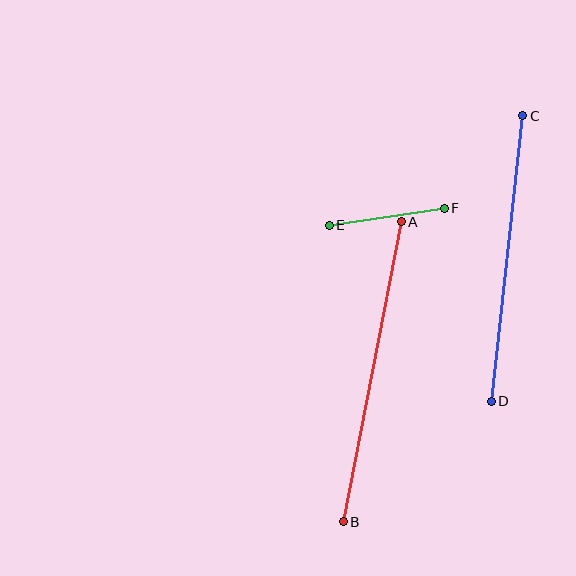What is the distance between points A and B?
The distance is approximately 305 pixels.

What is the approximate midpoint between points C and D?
The midpoint is at approximately (507, 258) pixels.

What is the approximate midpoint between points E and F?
The midpoint is at approximately (387, 217) pixels.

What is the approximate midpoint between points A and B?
The midpoint is at approximately (372, 372) pixels.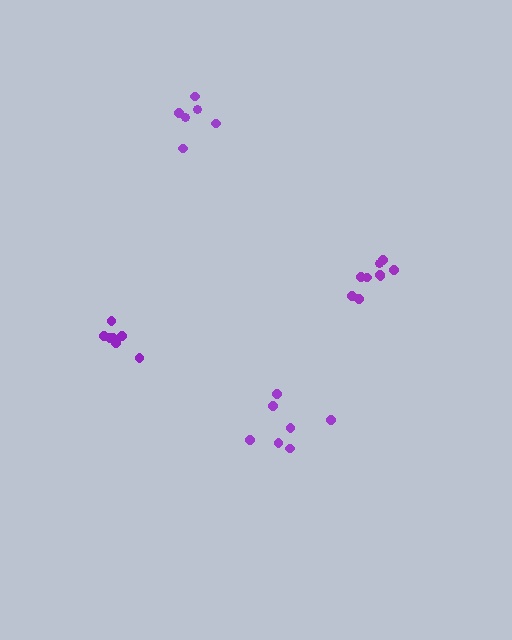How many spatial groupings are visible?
There are 4 spatial groupings.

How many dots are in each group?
Group 1: 7 dots, Group 2: 9 dots, Group 3: 6 dots, Group 4: 7 dots (29 total).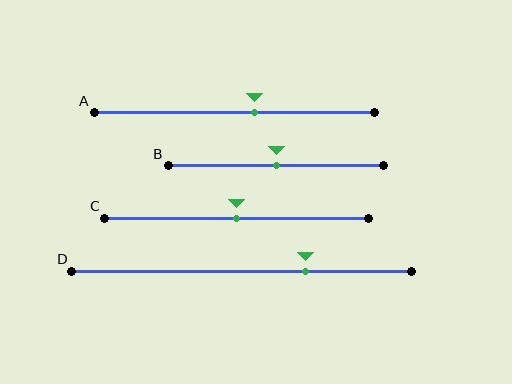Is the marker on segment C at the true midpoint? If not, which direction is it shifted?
Yes, the marker on segment C is at the true midpoint.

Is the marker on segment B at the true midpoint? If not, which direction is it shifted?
Yes, the marker on segment B is at the true midpoint.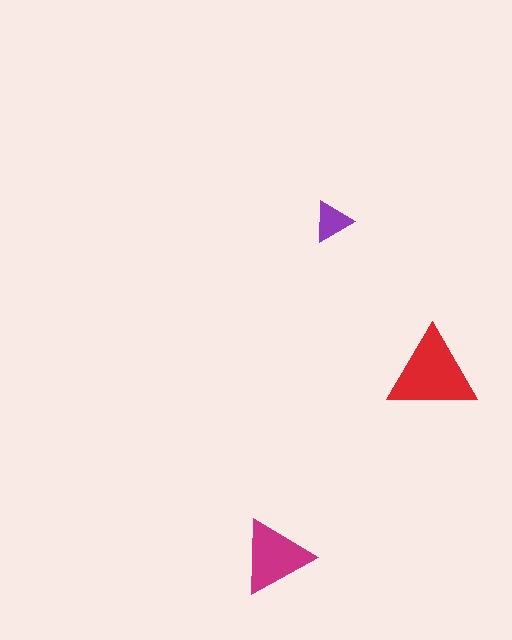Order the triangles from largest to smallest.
the red one, the magenta one, the purple one.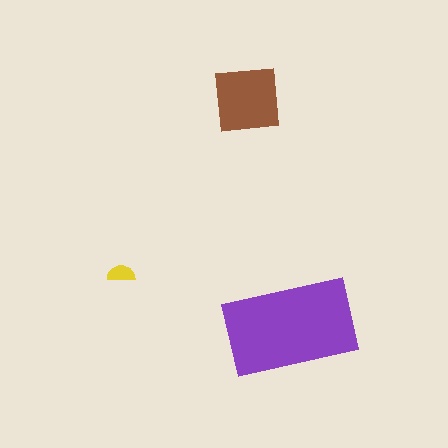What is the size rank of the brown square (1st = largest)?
2nd.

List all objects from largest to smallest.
The purple rectangle, the brown square, the yellow semicircle.